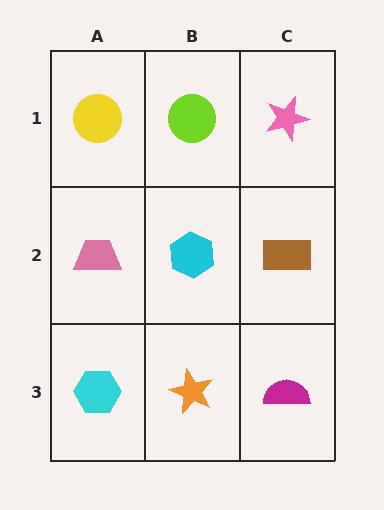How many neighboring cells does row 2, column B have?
4.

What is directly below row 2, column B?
An orange star.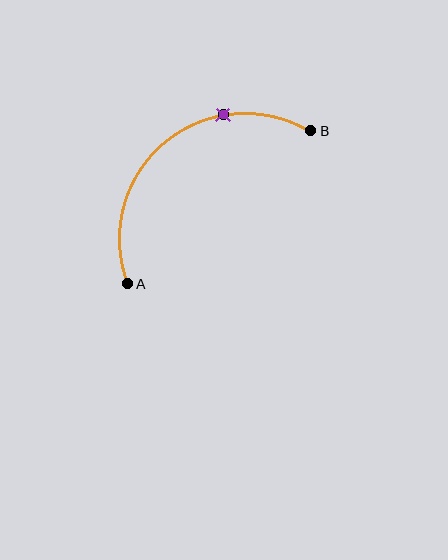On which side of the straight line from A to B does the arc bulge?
The arc bulges above and to the left of the straight line connecting A and B.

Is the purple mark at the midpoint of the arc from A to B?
No. The purple mark lies on the arc but is closer to endpoint B. The arc midpoint would be at the point on the curve equidistant along the arc from both A and B.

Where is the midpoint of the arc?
The arc midpoint is the point on the curve farthest from the straight line joining A and B. It sits above and to the left of that line.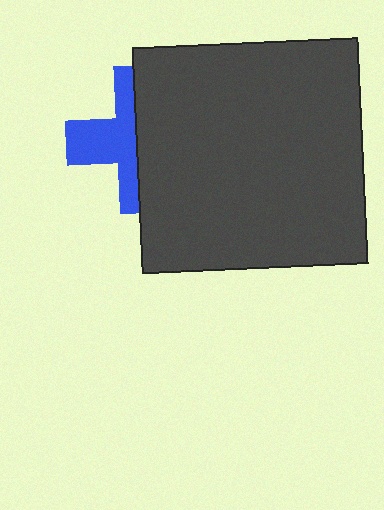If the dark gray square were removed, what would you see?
You would see the complete blue cross.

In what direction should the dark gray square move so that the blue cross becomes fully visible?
The dark gray square should move right. That is the shortest direction to clear the overlap and leave the blue cross fully visible.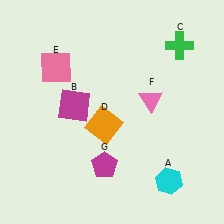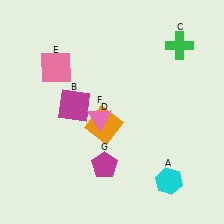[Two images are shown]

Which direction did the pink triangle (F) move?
The pink triangle (F) moved left.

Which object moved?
The pink triangle (F) moved left.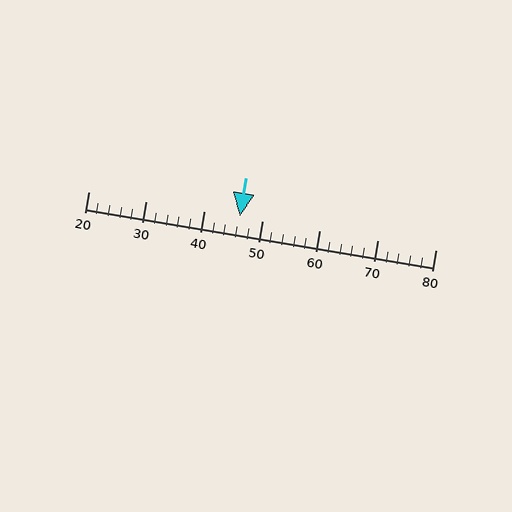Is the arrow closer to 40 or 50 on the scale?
The arrow is closer to 50.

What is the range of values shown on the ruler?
The ruler shows values from 20 to 80.